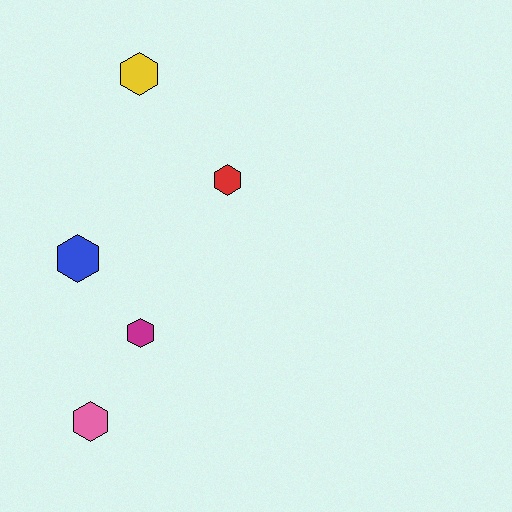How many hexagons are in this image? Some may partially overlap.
There are 5 hexagons.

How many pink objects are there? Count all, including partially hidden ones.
There is 1 pink object.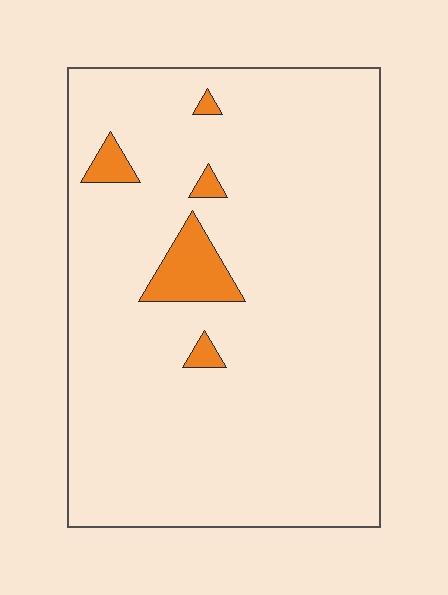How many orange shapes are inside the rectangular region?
5.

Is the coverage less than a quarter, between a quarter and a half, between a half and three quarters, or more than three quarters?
Less than a quarter.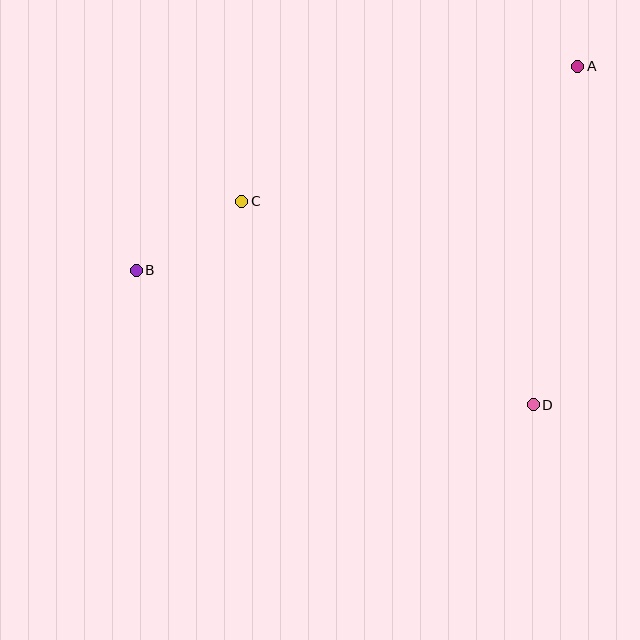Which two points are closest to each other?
Points B and C are closest to each other.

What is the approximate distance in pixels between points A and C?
The distance between A and C is approximately 362 pixels.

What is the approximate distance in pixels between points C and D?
The distance between C and D is approximately 355 pixels.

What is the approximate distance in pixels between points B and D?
The distance between B and D is approximately 419 pixels.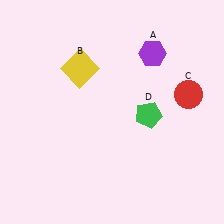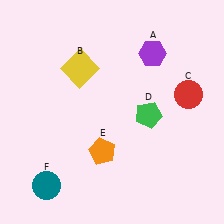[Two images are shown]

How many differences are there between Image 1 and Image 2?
There are 2 differences between the two images.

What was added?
An orange pentagon (E), a teal circle (F) were added in Image 2.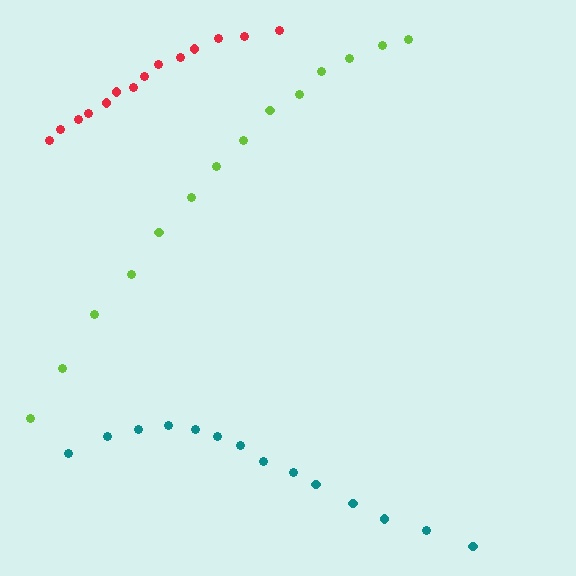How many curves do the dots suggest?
There are 3 distinct paths.